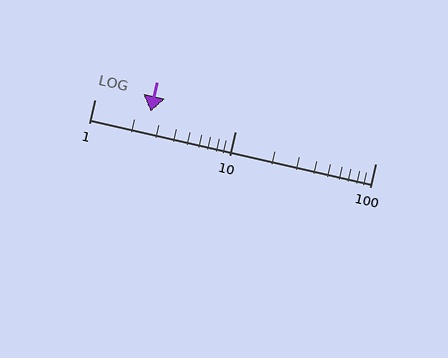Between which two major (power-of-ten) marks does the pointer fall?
The pointer is between 1 and 10.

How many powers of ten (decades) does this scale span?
The scale spans 2 decades, from 1 to 100.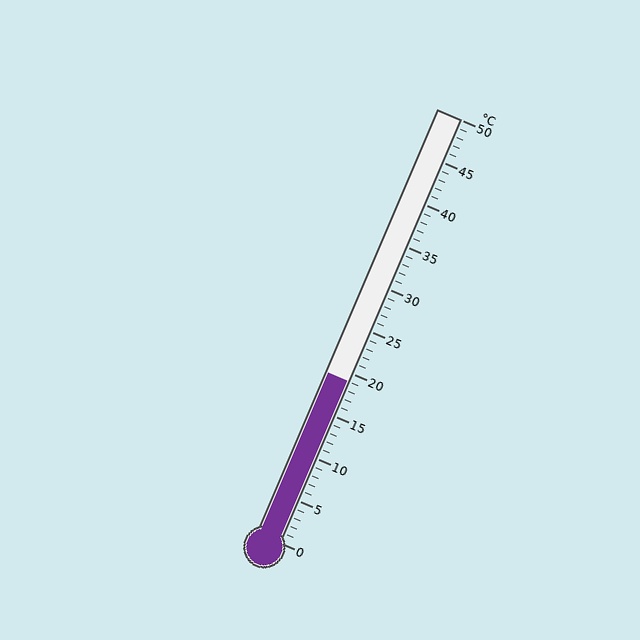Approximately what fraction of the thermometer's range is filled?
The thermometer is filled to approximately 40% of its range.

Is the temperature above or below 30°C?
The temperature is below 30°C.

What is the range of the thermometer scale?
The thermometer scale ranges from 0°C to 50°C.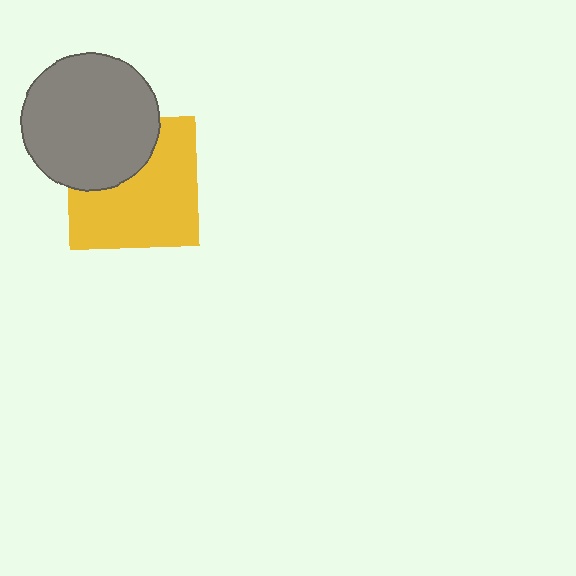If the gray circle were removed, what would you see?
You would see the complete yellow square.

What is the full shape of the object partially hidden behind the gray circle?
The partially hidden object is a yellow square.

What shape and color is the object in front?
The object in front is a gray circle.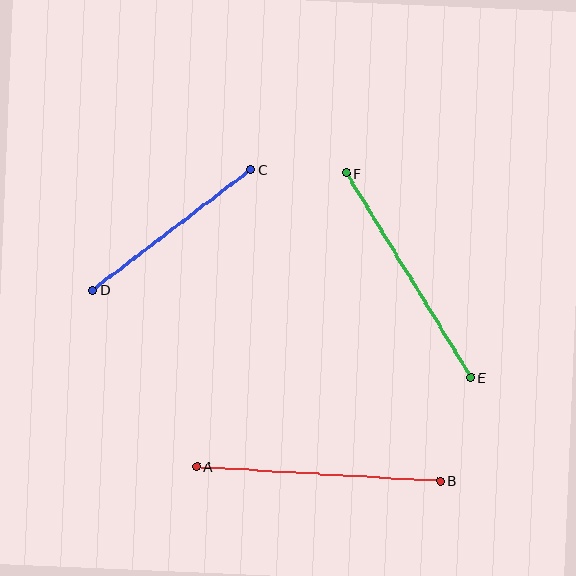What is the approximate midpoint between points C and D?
The midpoint is at approximately (172, 230) pixels.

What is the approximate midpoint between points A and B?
The midpoint is at approximately (319, 474) pixels.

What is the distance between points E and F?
The distance is approximately 239 pixels.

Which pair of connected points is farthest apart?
Points A and B are farthest apart.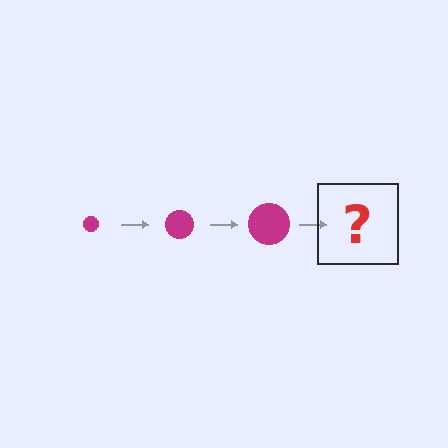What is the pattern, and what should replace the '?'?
The pattern is that the circle gets progressively larger each step. The '?' should be a magenta circle, larger than the previous one.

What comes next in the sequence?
The next element should be a magenta circle, larger than the previous one.